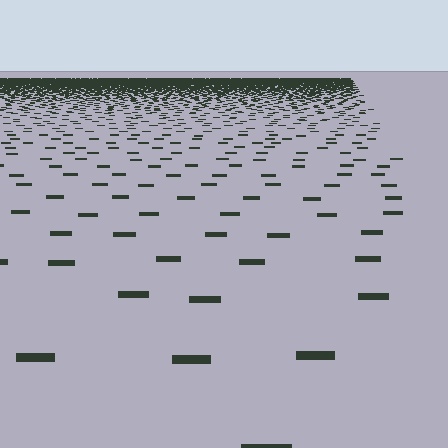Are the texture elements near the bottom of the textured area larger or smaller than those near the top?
Larger. Near the bottom, elements are closer to the viewer and appear at a bigger on-screen size.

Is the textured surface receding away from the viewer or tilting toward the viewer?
The surface is receding away from the viewer. Texture elements get smaller and denser toward the top.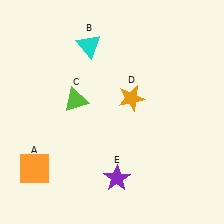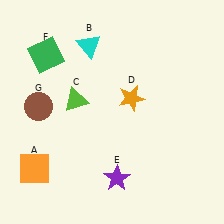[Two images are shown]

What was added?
A green square (F), a brown circle (G) were added in Image 2.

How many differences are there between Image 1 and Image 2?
There are 2 differences between the two images.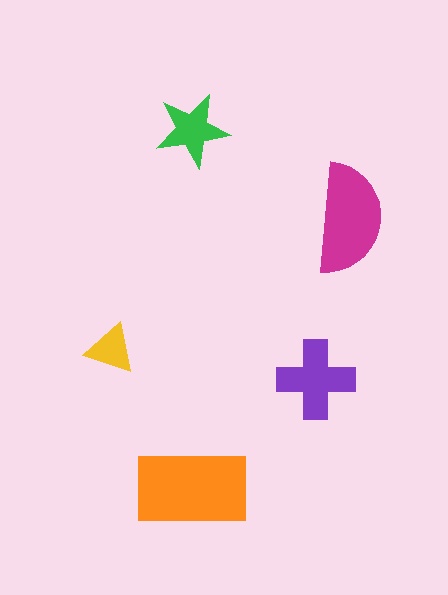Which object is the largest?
The orange rectangle.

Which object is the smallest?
The yellow triangle.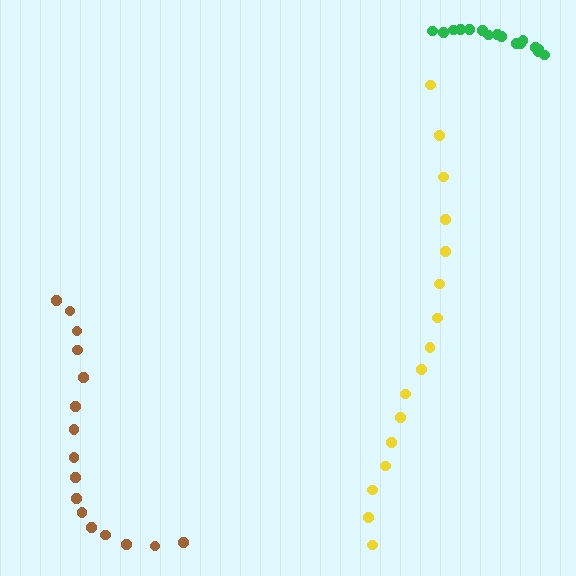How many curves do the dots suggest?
There are 3 distinct paths.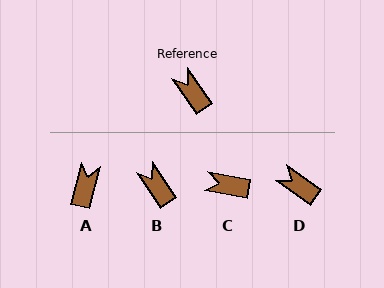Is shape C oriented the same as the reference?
No, it is off by about 45 degrees.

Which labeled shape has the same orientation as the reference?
B.